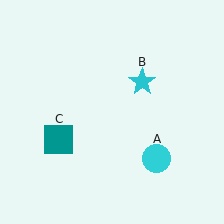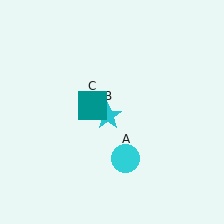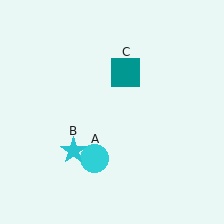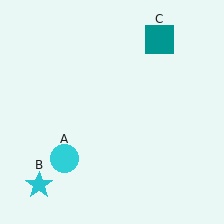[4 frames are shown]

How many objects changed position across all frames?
3 objects changed position: cyan circle (object A), cyan star (object B), teal square (object C).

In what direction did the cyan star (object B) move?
The cyan star (object B) moved down and to the left.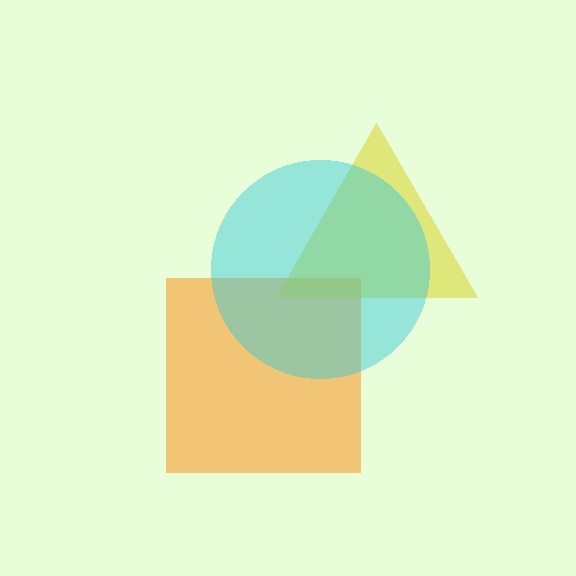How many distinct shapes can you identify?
There are 3 distinct shapes: an orange square, a yellow triangle, a cyan circle.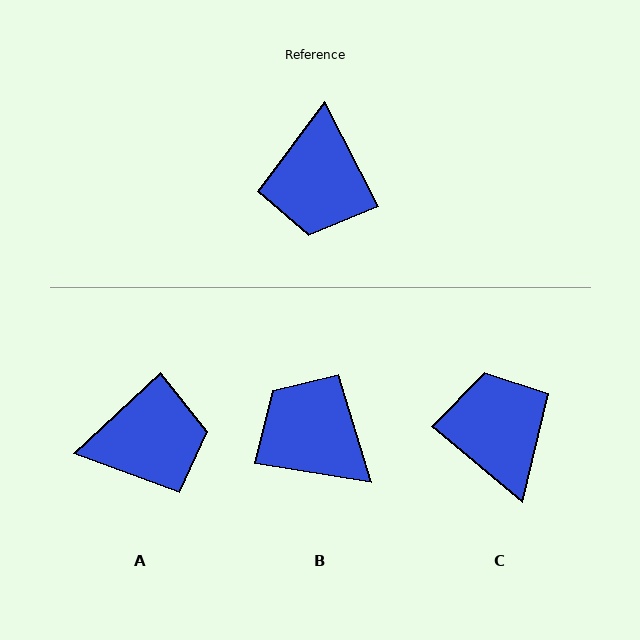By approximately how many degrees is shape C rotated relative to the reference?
Approximately 157 degrees clockwise.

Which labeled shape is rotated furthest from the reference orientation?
C, about 157 degrees away.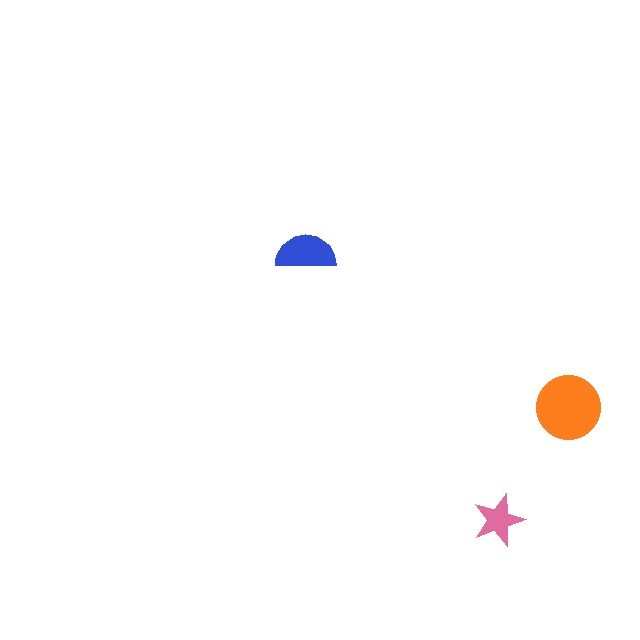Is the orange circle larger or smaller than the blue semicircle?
Larger.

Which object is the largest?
The orange circle.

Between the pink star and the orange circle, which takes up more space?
The orange circle.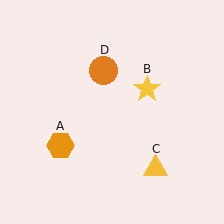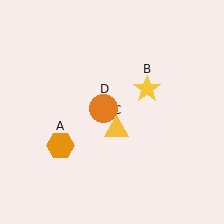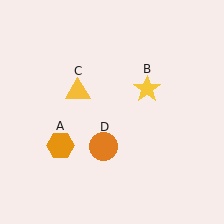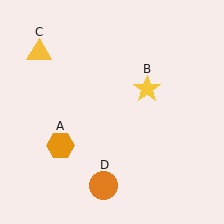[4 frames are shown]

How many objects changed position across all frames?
2 objects changed position: yellow triangle (object C), orange circle (object D).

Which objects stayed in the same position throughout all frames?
Orange hexagon (object A) and yellow star (object B) remained stationary.